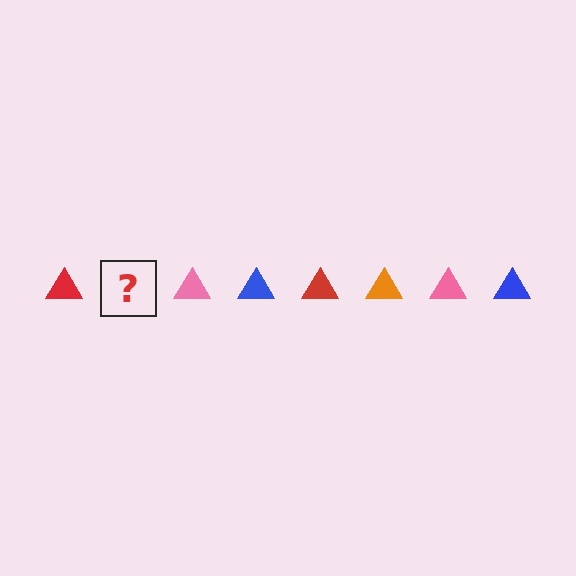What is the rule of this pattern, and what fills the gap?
The rule is that the pattern cycles through red, orange, pink, blue triangles. The gap should be filled with an orange triangle.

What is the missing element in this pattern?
The missing element is an orange triangle.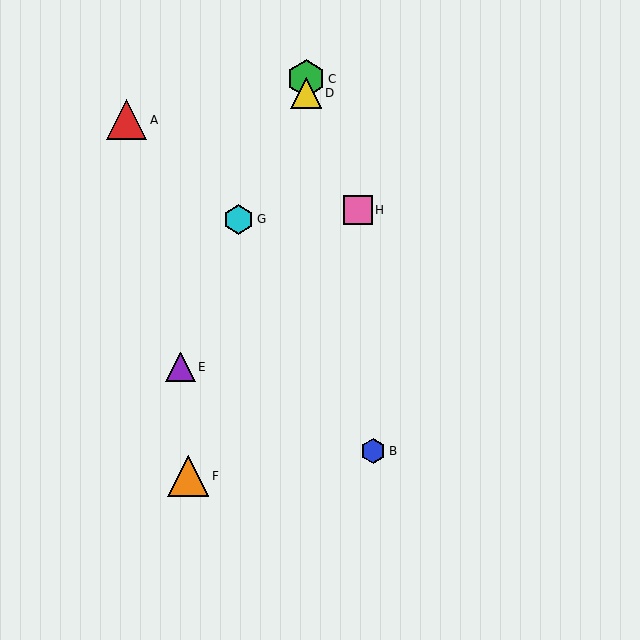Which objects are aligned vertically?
Objects C, D are aligned vertically.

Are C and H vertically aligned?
No, C is at x≈306 and H is at x≈358.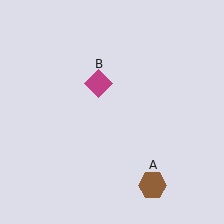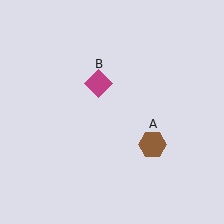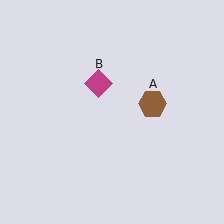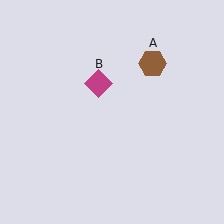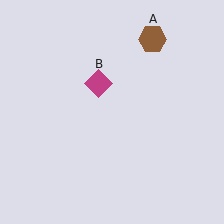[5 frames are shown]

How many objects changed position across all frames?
1 object changed position: brown hexagon (object A).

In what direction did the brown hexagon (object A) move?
The brown hexagon (object A) moved up.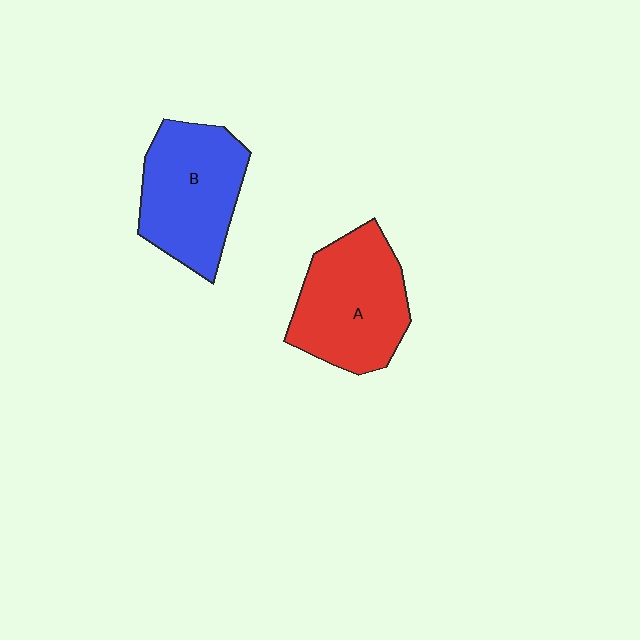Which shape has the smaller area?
Shape B (blue).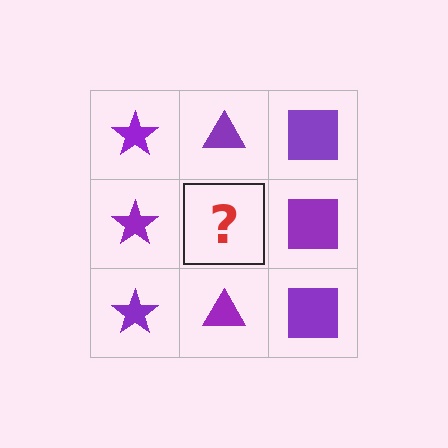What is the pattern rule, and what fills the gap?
The rule is that each column has a consistent shape. The gap should be filled with a purple triangle.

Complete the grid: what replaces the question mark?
The question mark should be replaced with a purple triangle.